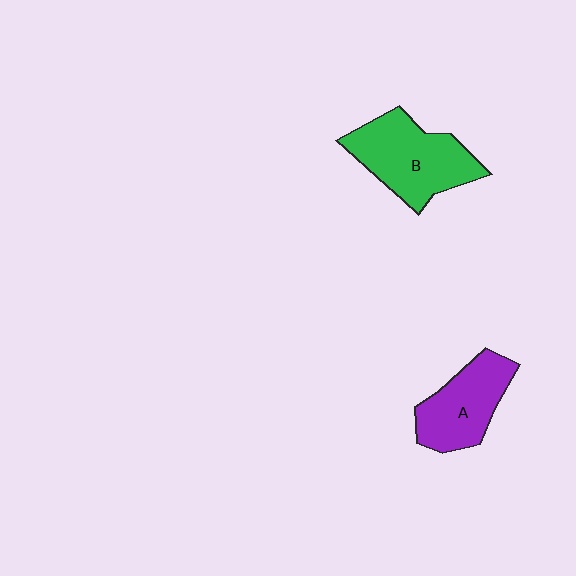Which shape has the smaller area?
Shape A (purple).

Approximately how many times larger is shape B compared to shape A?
Approximately 1.3 times.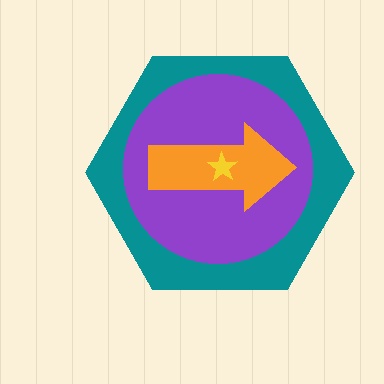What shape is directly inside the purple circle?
The orange arrow.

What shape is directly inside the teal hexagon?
The purple circle.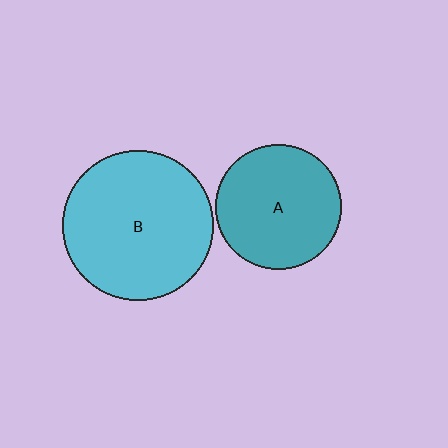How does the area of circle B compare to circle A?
Approximately 1.4 times.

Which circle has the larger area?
Circle B (cyan).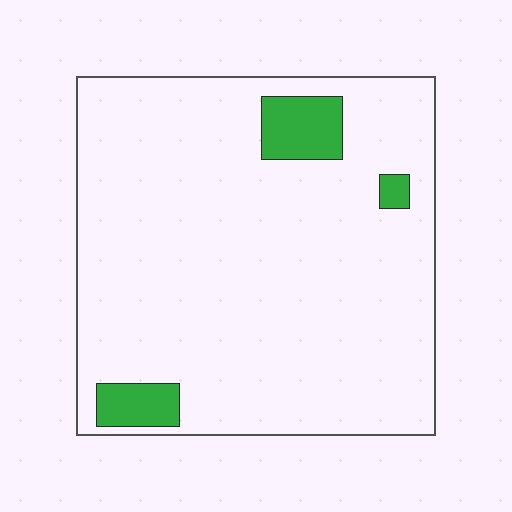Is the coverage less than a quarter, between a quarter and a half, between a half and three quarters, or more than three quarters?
Less than a quarter.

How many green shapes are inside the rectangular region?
3.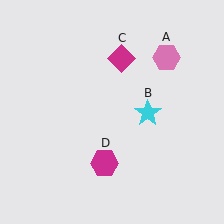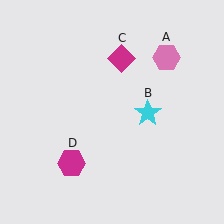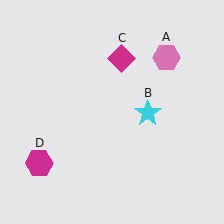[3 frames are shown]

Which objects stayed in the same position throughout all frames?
Pink hexagon (object A) and cyan star (object B) and magenta diamond (object C) remained stationary.